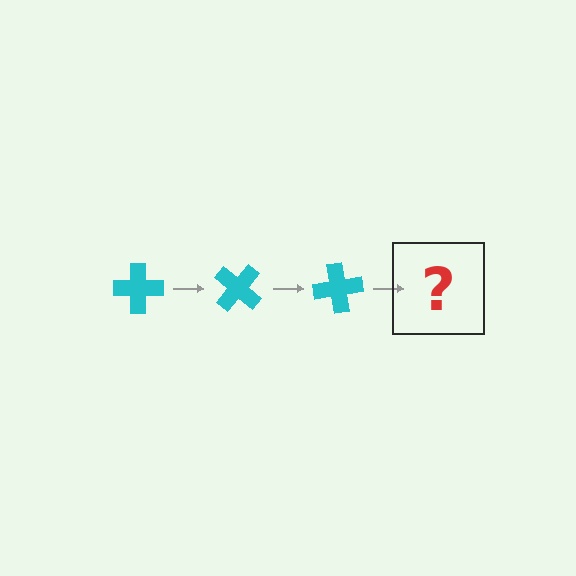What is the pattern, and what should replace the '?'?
The pattern is that the cross rotates 40 degrees each step. The '?' should be a cyan cross rotated 120 degrees.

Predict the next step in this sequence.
The next step is a cyan cross rotated 120 degrees.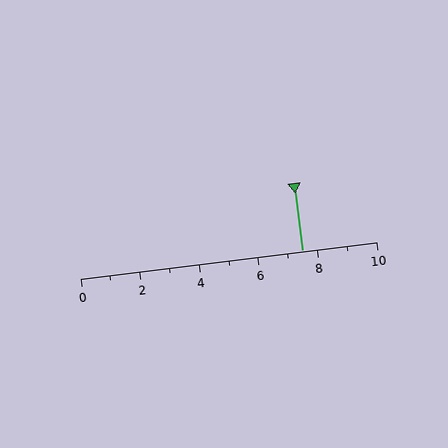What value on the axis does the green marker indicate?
The marker indicates approximately 7.5.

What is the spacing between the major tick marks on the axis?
The major ticks are spaced 2 apart.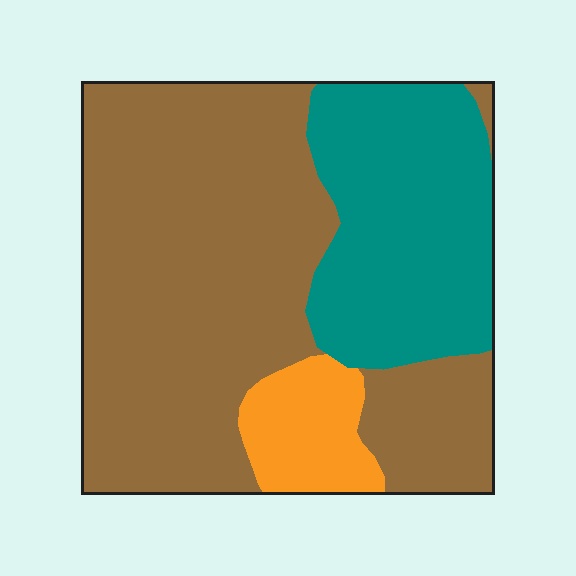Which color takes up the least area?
Orange, at roughly 10%.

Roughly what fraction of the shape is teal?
Teal takes up between a quarter and a half of the shape.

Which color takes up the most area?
Brown, at roughly 65%.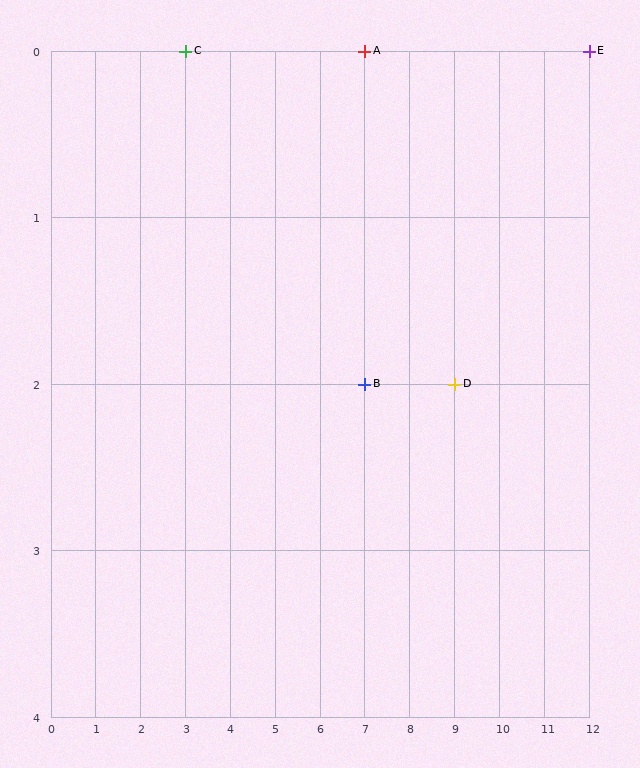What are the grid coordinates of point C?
Point C is at grid coordinates (3, 0).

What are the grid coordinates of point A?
Point A is at grid coordinates (7, 0).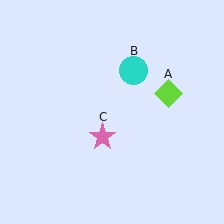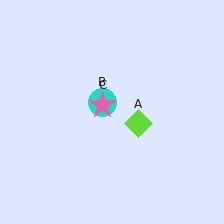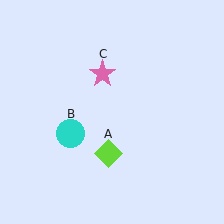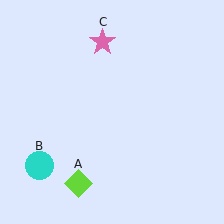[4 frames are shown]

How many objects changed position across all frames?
3 objects changed position: lime diamond (object A), cyan circle (object B), pink star (object C).